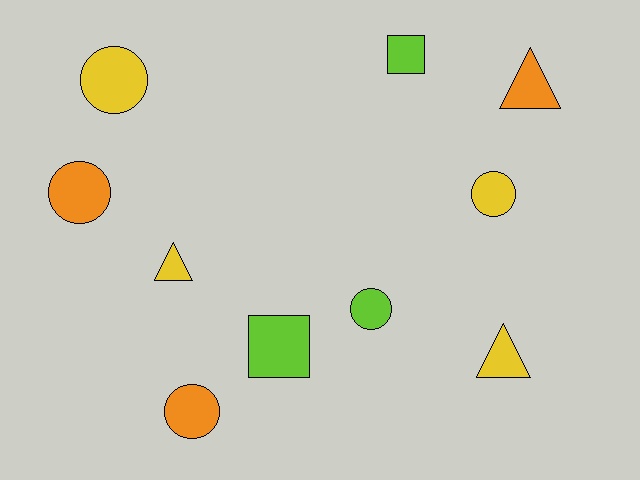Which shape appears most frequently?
Circle, with 5 objects.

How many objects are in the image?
There are 10 objects.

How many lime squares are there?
There are 2 lime squares.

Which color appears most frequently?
Yellow, with 4 objects.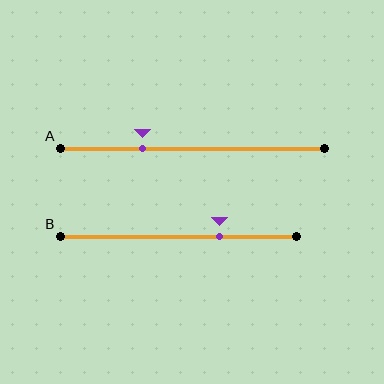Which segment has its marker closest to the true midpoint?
Segment B has its marker closest to the true midpoint.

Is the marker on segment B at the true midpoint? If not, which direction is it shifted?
No, the marker on segment B is shifted to the right by about 18% of the segment length.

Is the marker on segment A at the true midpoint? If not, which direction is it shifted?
No, the marker on segment A is shifted to the left by about 19% of the segment length.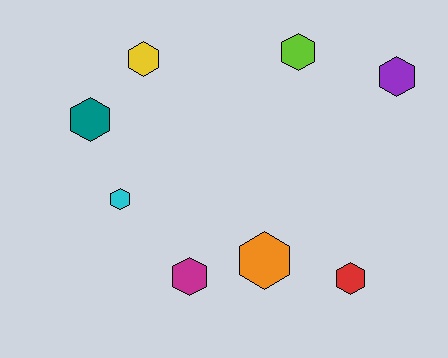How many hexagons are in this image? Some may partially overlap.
There are 8 hexagons.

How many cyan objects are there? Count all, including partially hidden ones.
There is 1 cyan object.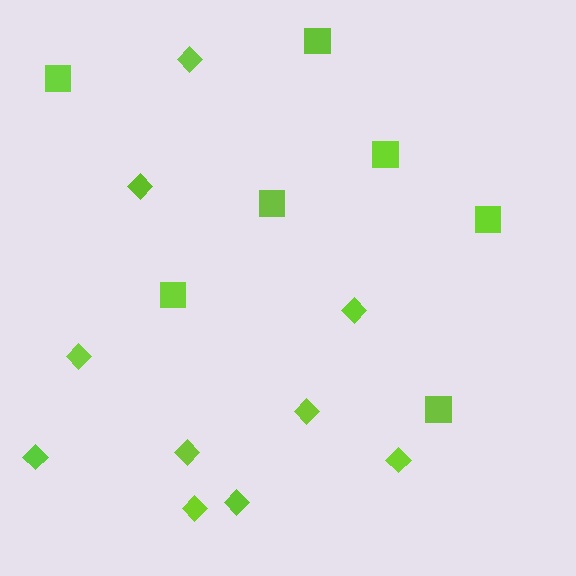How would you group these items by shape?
There are 2 groups: one group of squares (7) and one group of diamonds (10).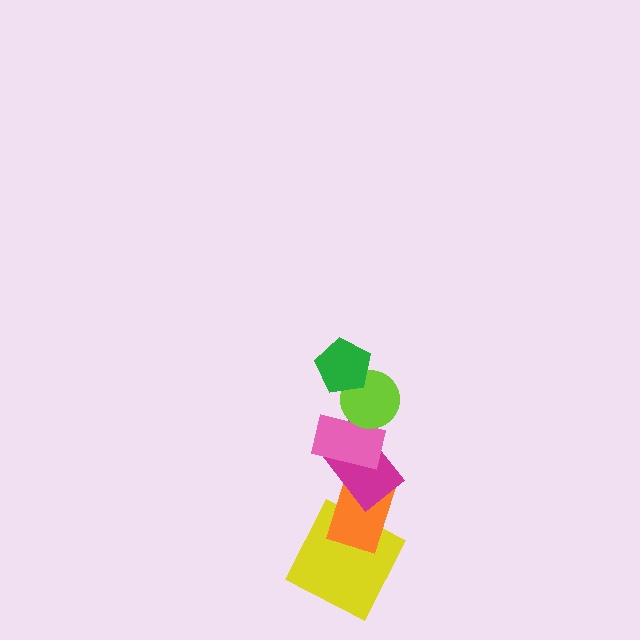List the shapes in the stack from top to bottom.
From top to bottom: the green pentagon, the lime circle, the pink rectangle, the magenta rectangle, the orange rectangle, the yellow square.